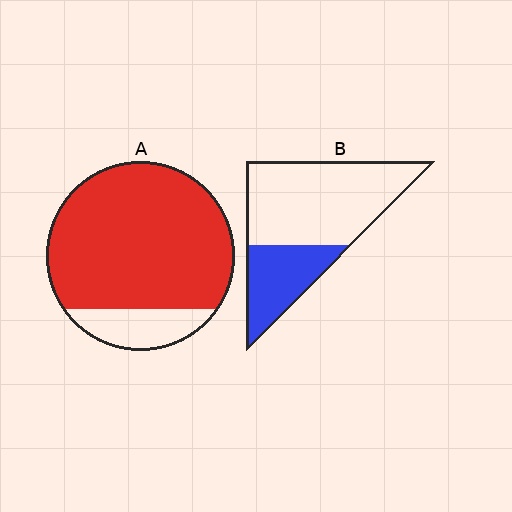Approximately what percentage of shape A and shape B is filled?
A is approximately 85% and B is approximately 30%.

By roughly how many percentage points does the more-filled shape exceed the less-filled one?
By roughly 50 percentage points (A over B).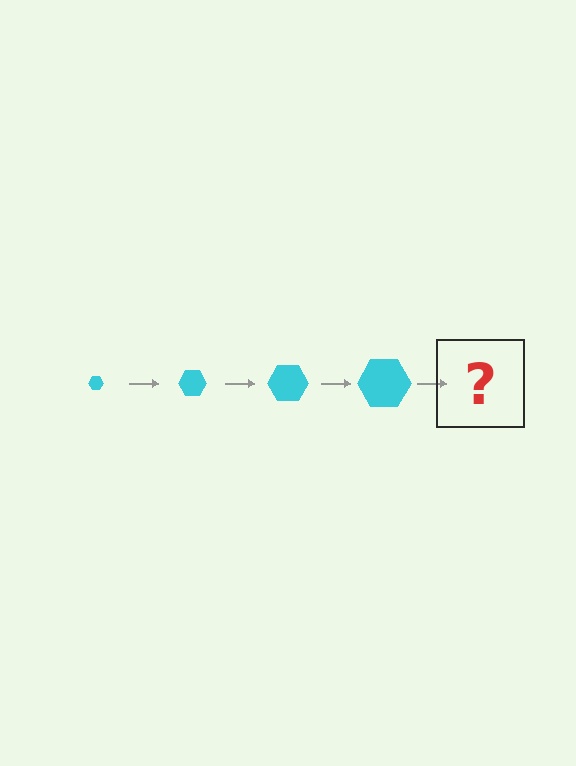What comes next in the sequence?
The next element should be a cyan hexagon, larger than the previous one.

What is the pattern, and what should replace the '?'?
The pattern is that the hexagon gets progressively larger each step. The '?' should be a cyan hexagon, larger than the previous one.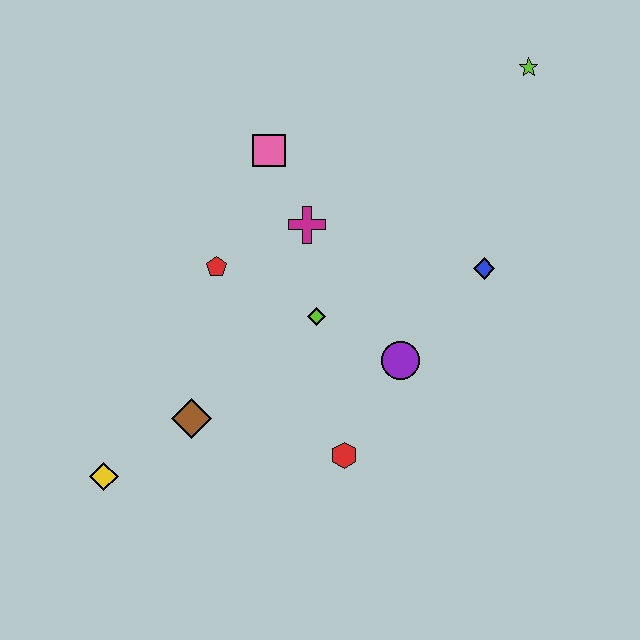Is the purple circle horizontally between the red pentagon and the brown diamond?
No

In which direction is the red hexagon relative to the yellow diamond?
The red hexagon is to the right of the yellow diamond.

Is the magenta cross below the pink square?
Yes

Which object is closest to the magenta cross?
The pink square is closest to the magenta cross.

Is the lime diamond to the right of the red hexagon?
No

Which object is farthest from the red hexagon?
The lime star is farthest from the red hexagon.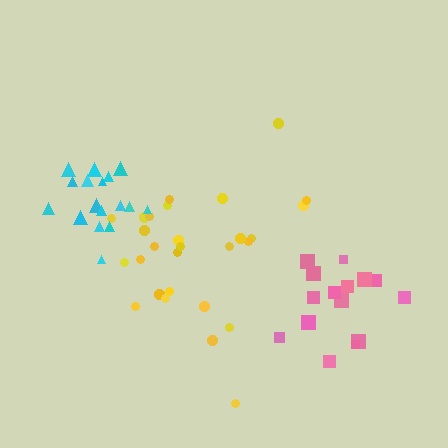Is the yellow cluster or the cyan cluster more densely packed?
Cyan.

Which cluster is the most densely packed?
Cyan.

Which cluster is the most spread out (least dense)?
Yellow.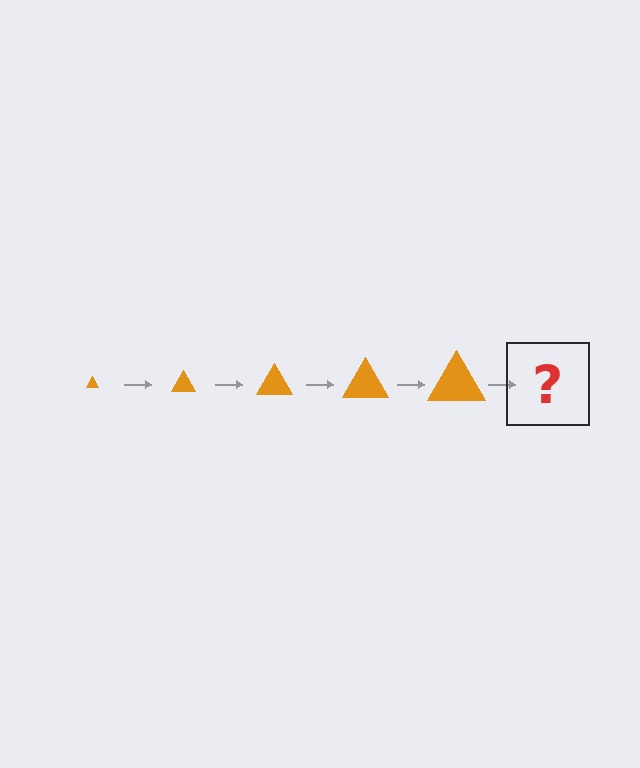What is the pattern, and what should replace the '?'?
The pattern is that the triangle gets progressively larger each step. The '?' should be an orange triangle, larger than the previous one.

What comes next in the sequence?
The next element should be an orange triangle, larger than the previous one.